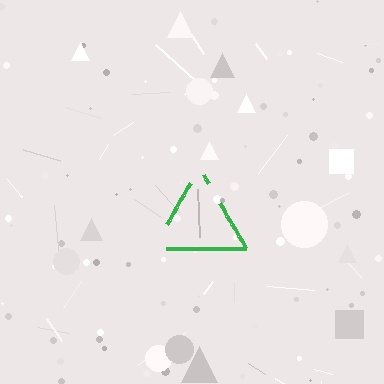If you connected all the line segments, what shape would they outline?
They would outline a triangle.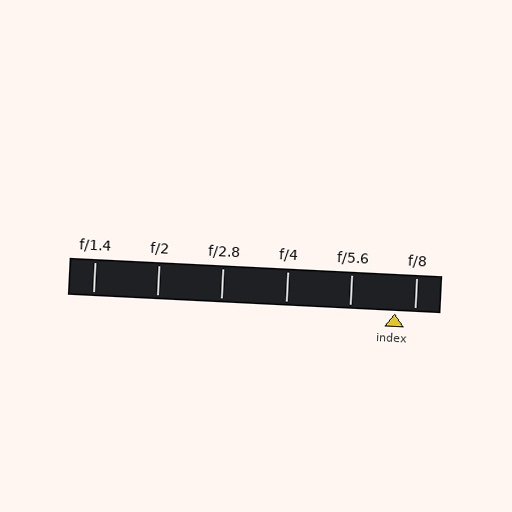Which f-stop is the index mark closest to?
The index mark is closest to f/8.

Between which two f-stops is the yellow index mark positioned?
The index mark is between f/5.6 and f/8.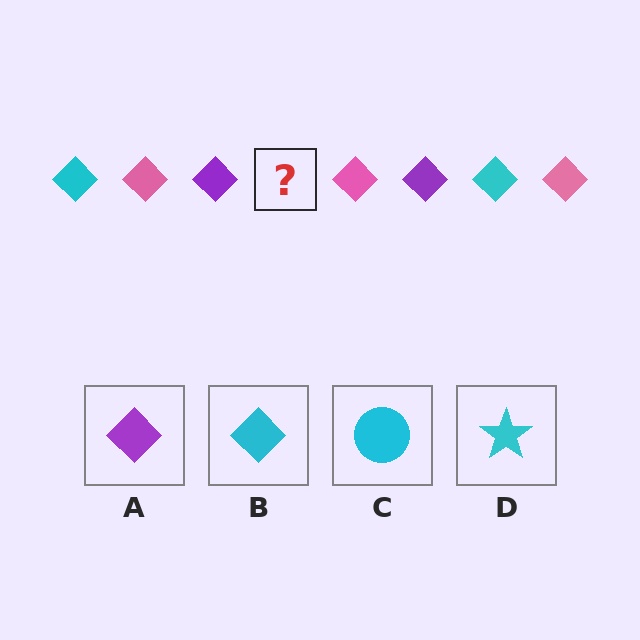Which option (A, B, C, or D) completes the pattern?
B.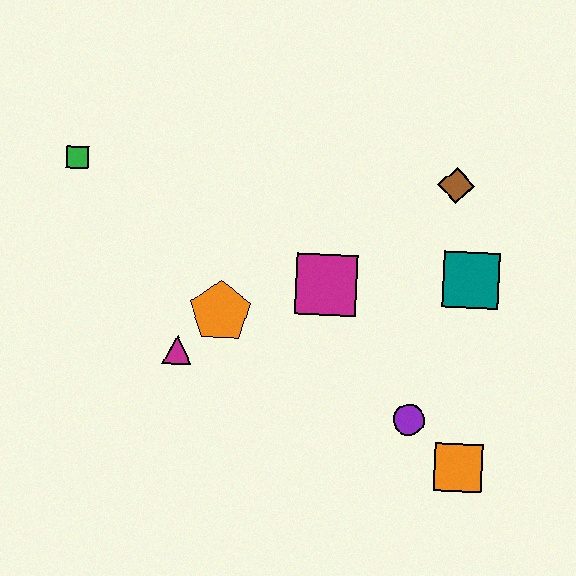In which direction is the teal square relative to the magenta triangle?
The teal square is to the right of the magenta triangle.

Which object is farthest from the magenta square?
The green square is farthest from the magenta square.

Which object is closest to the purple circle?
The orange square is closest to the purple circle.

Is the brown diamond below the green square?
Yes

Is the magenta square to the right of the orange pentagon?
Yes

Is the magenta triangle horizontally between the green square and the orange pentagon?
Yes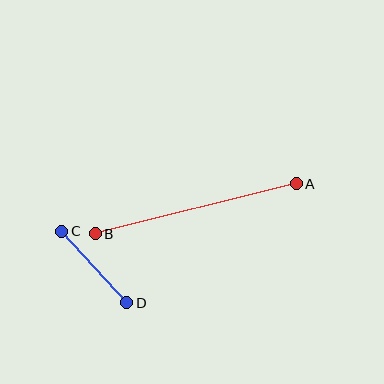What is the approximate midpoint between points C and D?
The midpoint is at approximately (94, 267) pixels.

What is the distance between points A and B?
The distance is approximately 207 pixels.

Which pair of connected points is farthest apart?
Points A and B are farthest apart.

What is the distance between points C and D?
The distance is approximately 96 pixels.